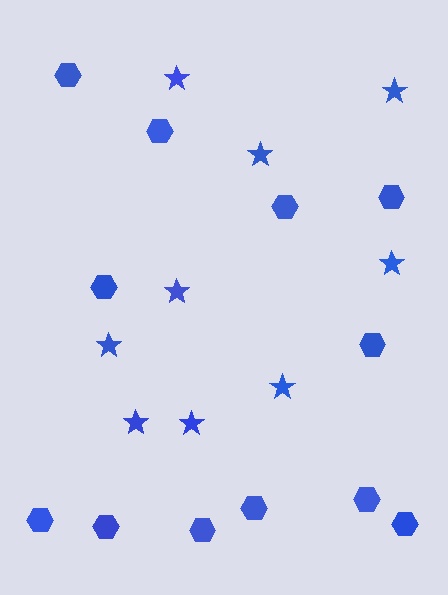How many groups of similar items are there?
There are 2 groups: one group of stars (9) and one group of hexagons (12).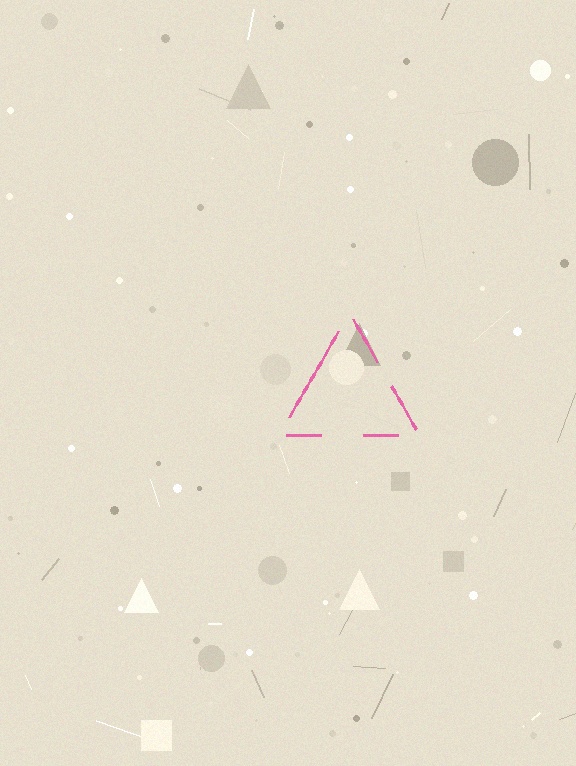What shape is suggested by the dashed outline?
The dashed outline suggests a triangle.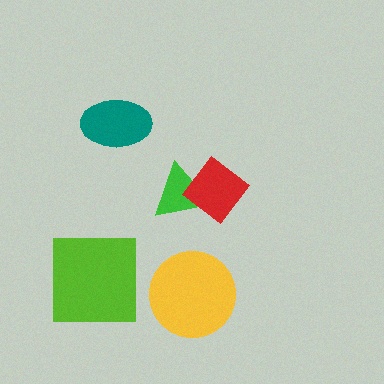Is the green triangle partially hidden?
Yes, it is partially covered by another shape.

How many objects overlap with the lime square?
0 objects overlap with the lime square.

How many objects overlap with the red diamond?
1 object overlaps with the red diamond.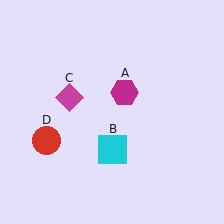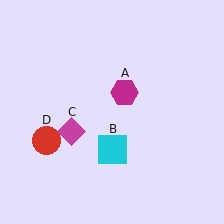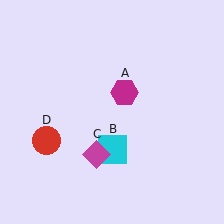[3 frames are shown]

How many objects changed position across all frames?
1 object changed position: magenta diamond (object C).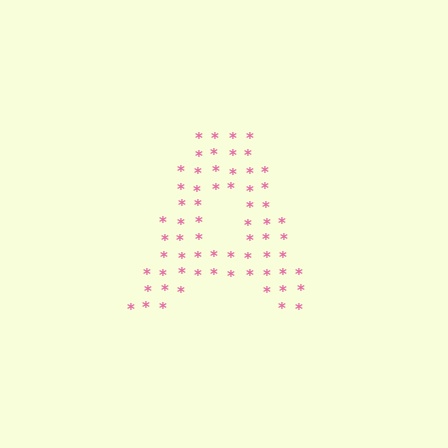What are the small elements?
The small elements are asterisks.